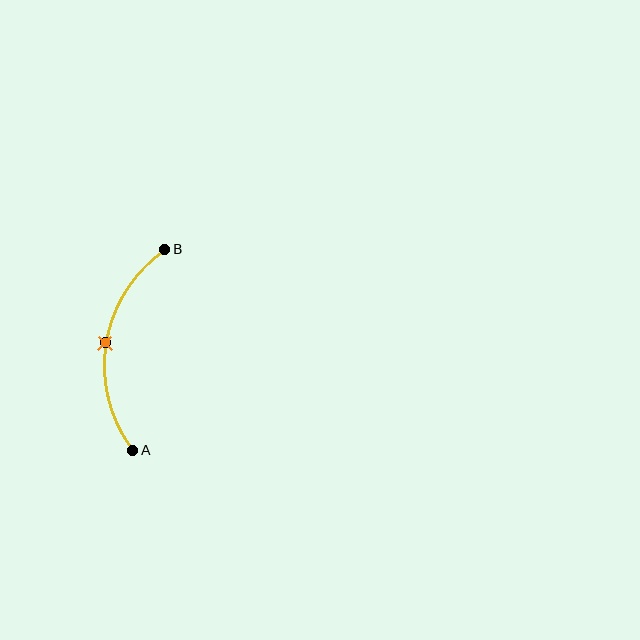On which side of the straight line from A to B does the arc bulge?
The arc bulges to the left of the straight line connecting A and B.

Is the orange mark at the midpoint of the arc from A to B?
Yes. The orange mark lies on the arc at equal arc-length from both A and B — it is the arc midpoint.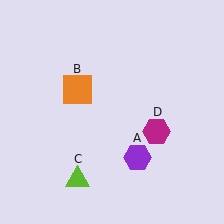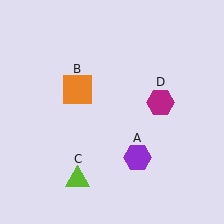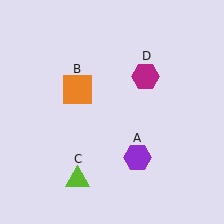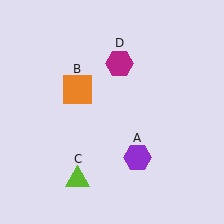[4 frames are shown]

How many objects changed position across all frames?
1 object changed position: magenta hexagon (object D).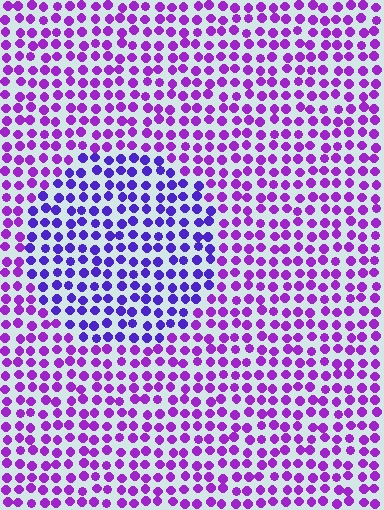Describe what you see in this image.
The image is filled with small purple elements in a uniform arrangement. A circle-shaped region is visible where the elements are tinted to a slightly different hue, forming a subtle color boundary.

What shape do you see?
I see a circle.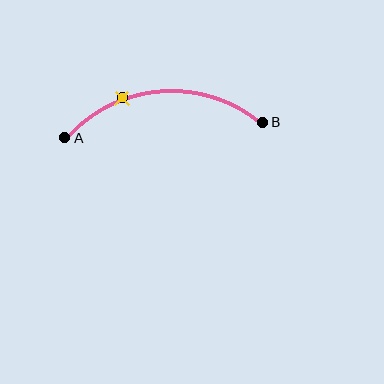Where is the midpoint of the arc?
The arc midpoint is the point on the curve farthest from the straight line joining A and B. It sits above that line.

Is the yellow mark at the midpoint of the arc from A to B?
No. The yellow mark lies on the arc but is closer to endpoint A. The arc midpoint would be at the point on the curve equidistant along the arc from both A and B.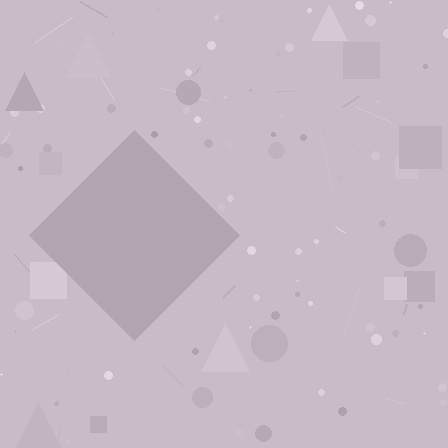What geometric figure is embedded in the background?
A diamond is embedded in the background.